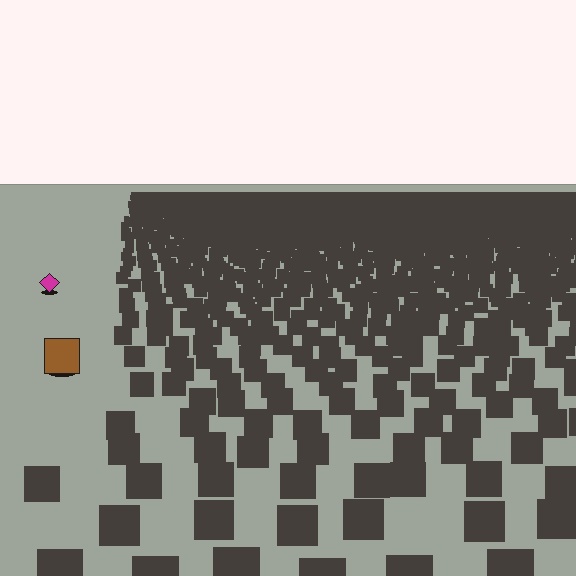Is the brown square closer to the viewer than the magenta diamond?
Yes. The brown square is closer — you can tell from the texture gradient: the ground texture is coarser near it.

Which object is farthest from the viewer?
The magenta diamond is farthest from the viewer. It appears smaller and the ground texture around it is denser.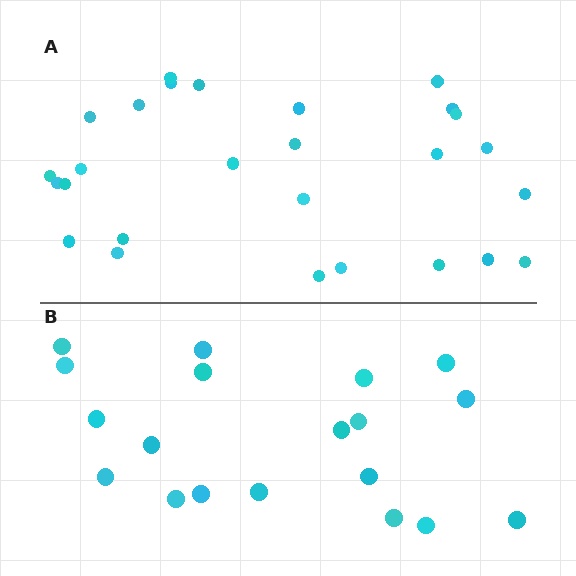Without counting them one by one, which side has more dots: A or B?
Region A (the top region) has more dots.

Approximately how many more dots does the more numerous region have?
Region A has roughly 8 or so more dots than region B.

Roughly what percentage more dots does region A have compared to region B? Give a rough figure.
About 40% more.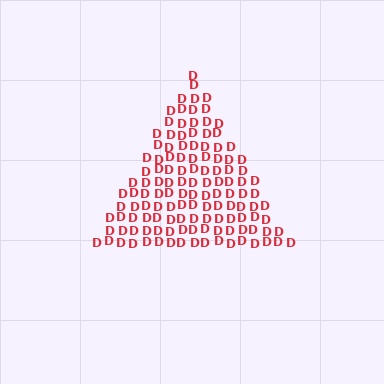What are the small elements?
The small elements are letter D's.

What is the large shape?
The large shape is a triangle.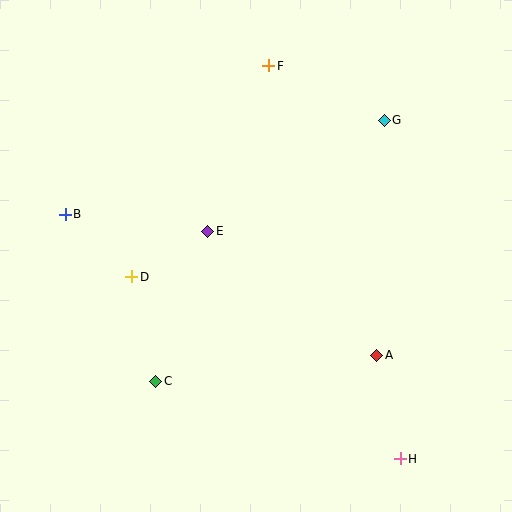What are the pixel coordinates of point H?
Point H is at (400, 459).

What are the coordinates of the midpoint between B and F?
The midpoint between B and F is at (167, 140).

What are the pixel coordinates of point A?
Point A is at (377, 355).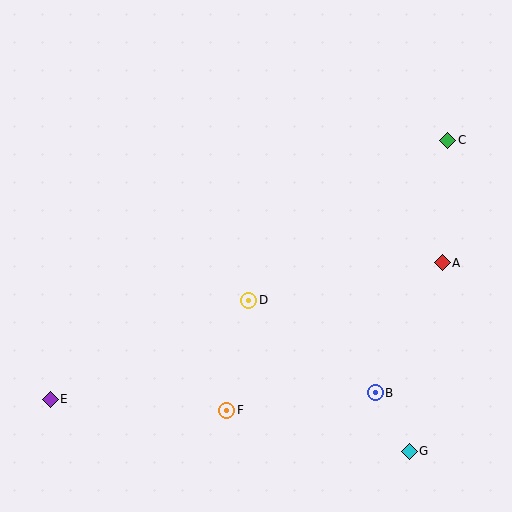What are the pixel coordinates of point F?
Point F is at (227, 410).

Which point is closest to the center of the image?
Point D at (249, 300) is closest to the center.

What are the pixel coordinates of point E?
Point E is at (50, 399).